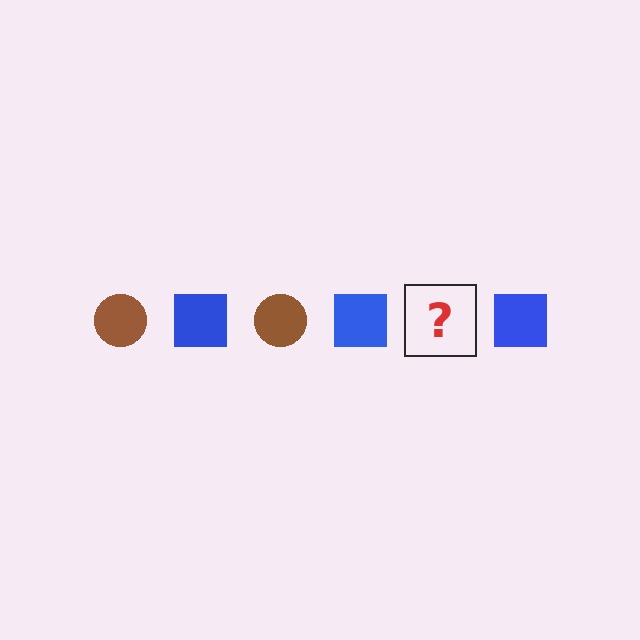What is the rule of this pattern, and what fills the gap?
The rule is that the pattern alternates between brown circle and blue square. The gap should be filled with a brown circle.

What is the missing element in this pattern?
The missing element is a brown circle.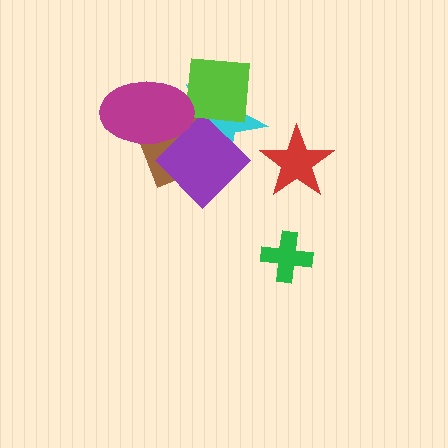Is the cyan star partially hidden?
Yes, it is partially covered by another shape.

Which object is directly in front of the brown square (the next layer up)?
The purple diamond is directly in front of the brown square.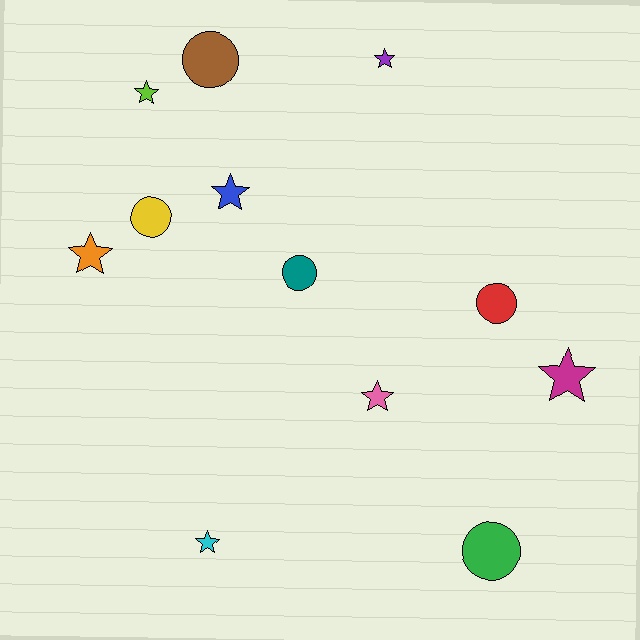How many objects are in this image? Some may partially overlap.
There are 12 objects.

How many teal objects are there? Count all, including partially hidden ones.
There is 1 teal object.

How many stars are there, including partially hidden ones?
There are 7 stars.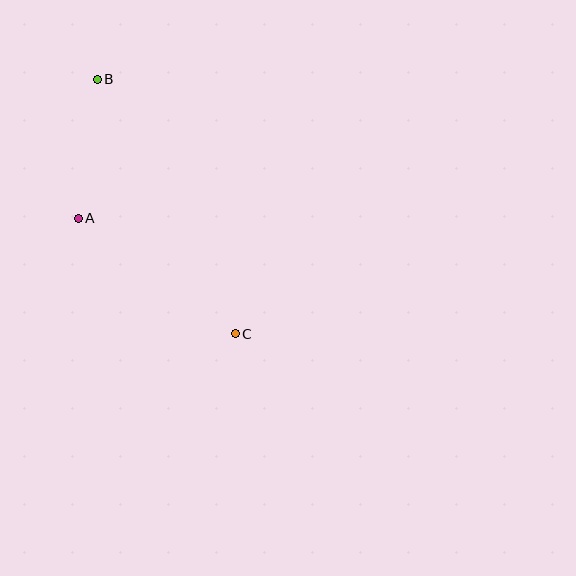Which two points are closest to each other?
Points A and B are closest to each other.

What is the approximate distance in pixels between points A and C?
The distance between A and C is approximately 195 pixels.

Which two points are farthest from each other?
Points B and C are farthest from each other.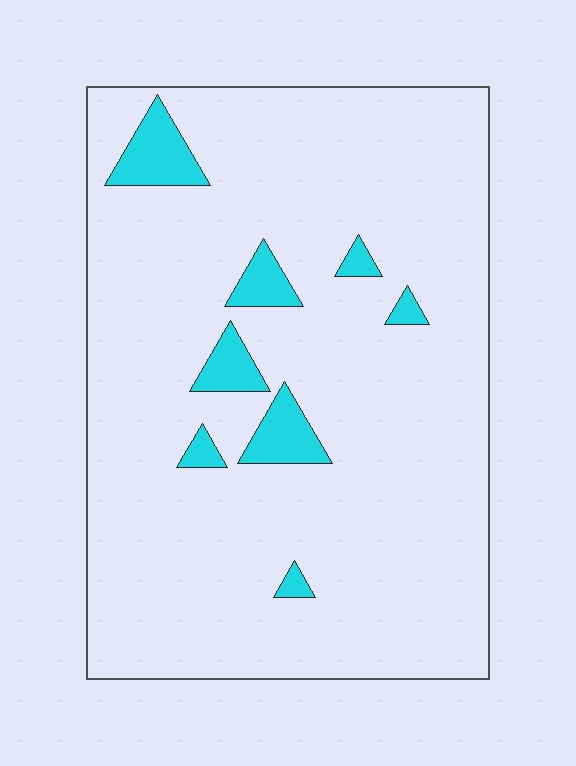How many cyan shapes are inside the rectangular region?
8.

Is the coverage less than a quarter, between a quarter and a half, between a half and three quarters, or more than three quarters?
Less than a quarter.